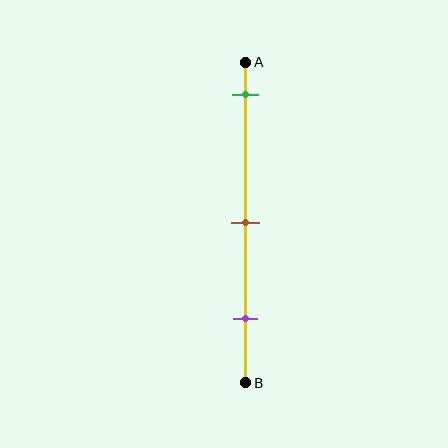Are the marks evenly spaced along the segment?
Yes, the marks are approximately evenly spaced.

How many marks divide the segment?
There are 3 marks dividing the segment.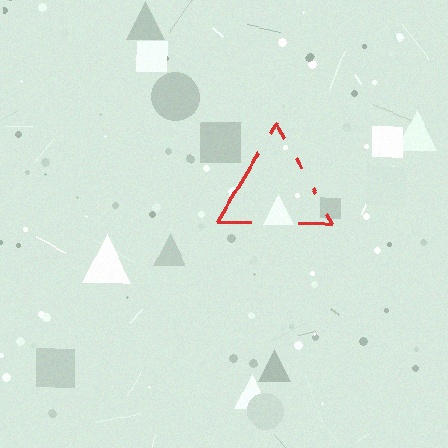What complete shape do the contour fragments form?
The contour fragments form a triangle.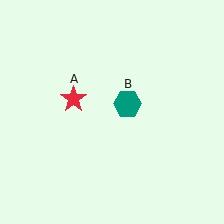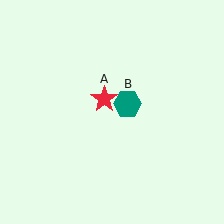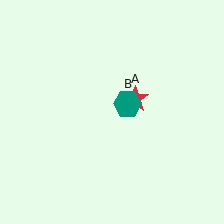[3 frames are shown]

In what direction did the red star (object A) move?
The red star (object A) moved right.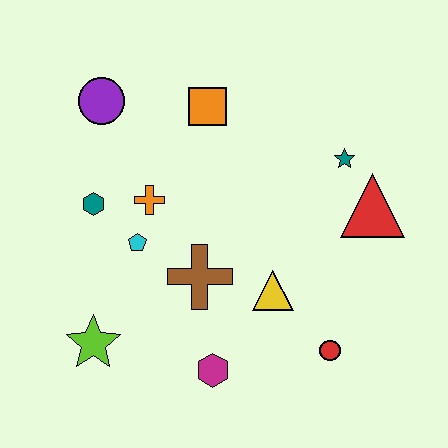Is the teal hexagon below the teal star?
Yes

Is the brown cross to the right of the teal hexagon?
Yes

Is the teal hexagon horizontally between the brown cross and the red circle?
No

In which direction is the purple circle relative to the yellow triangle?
The purple circle is above the yellow triangle.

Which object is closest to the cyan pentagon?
The orange cross is closest to the cyan pentagon.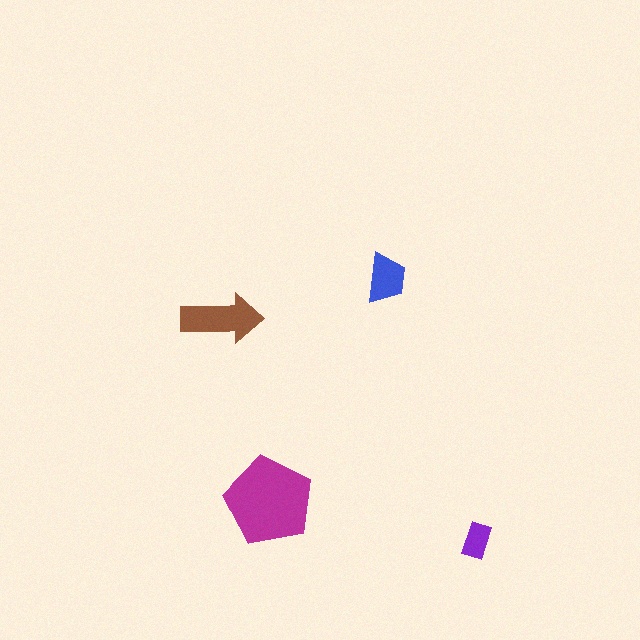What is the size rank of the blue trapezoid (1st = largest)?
3rd.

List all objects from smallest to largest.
The purple rectangle, the blue trapezoid, the brown arrow, the magenta pentagon.